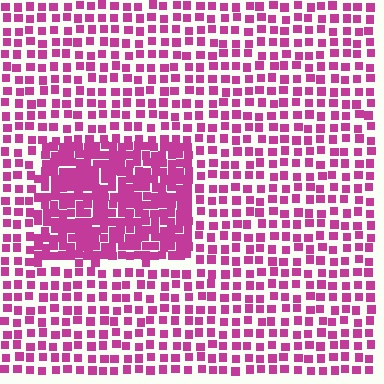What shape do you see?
I see a rectangle.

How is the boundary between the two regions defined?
The boundary is defined by a change in element density (approximately 2.1x ratio). All elements are the same color, size, and shape.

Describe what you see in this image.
The image contains small magenta elements arranged at two different densities. A rectangle-shaped region is visible where the elements are more densely packed than the surrounding area.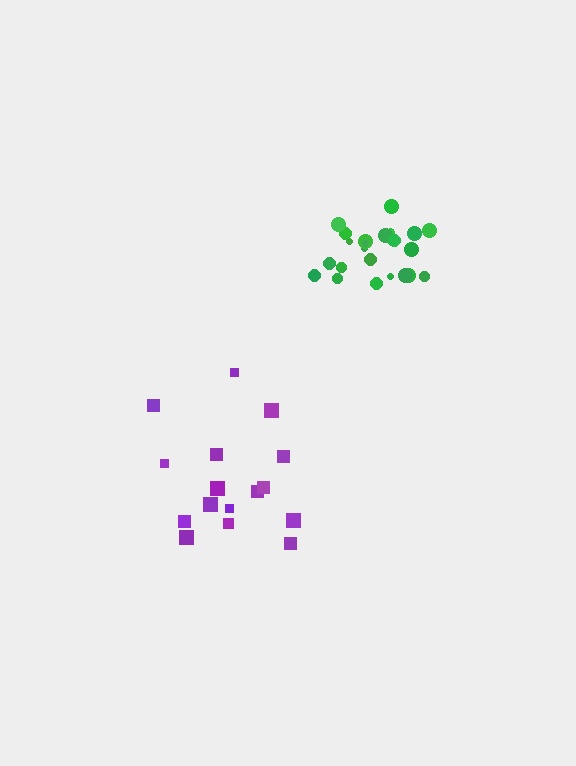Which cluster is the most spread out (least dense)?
Purple.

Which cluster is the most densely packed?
Green.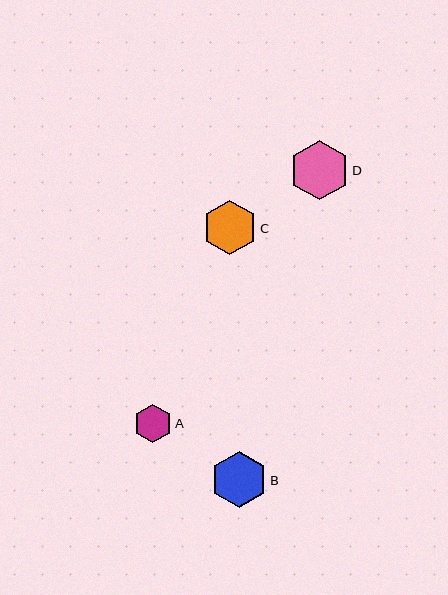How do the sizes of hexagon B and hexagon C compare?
Hexagon B and hexagon C are approximately the same size.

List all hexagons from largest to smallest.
From largest to smallest: D, B, C, A.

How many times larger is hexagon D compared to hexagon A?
Hexagon D is approximately 1.5 times the size of hexagon A.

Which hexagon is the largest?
Hexagon D is the largest with a size of approximately 59 pixels.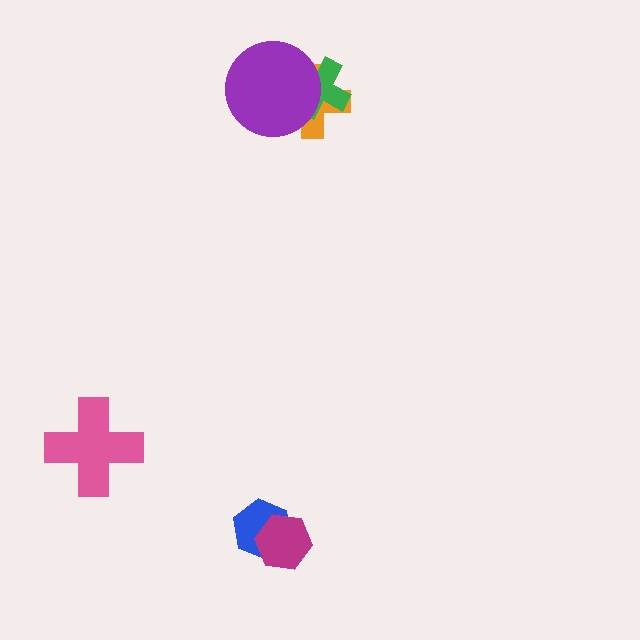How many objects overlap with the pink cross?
0 objects overlap with the pink cross.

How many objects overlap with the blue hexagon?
1 object overlaps with the blue hexagon.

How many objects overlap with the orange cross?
2 objects overlap with the orange cross.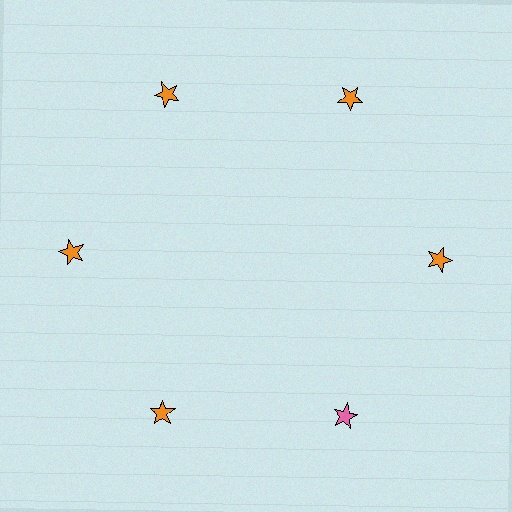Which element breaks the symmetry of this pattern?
The pink star at roughly the 5 o'clock position breaks the symmetry. All other shapes are orange stars.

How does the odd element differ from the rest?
It has a different color: pink instead of orange.